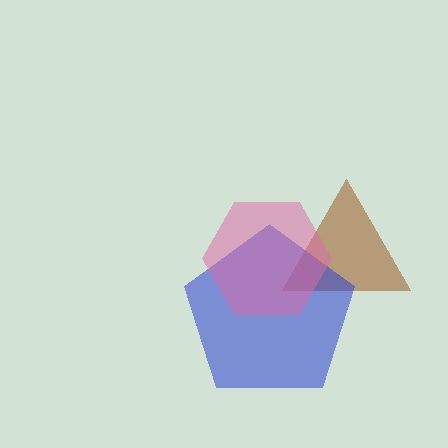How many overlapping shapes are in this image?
There are 3 overlapping shapes in the image.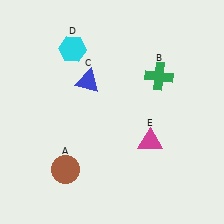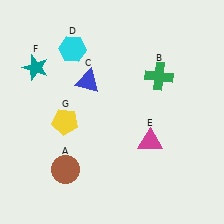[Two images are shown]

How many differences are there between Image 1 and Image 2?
There are 2 differences between the two images.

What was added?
A teal star (F), a yellow pentagon (G) were added in Image 2.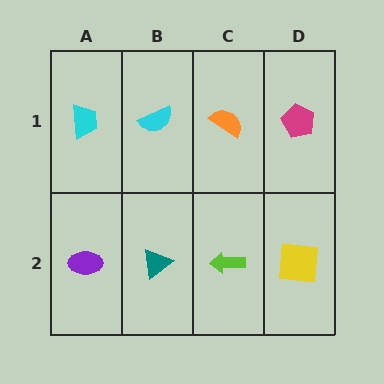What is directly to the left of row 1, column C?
A cyan semicircle.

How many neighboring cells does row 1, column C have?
3.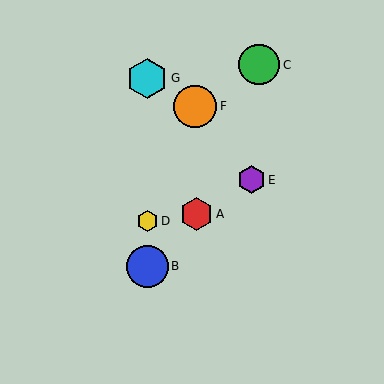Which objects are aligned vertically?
Objects B, D, G are aligned vertically.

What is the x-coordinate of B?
Object B is at x≈147.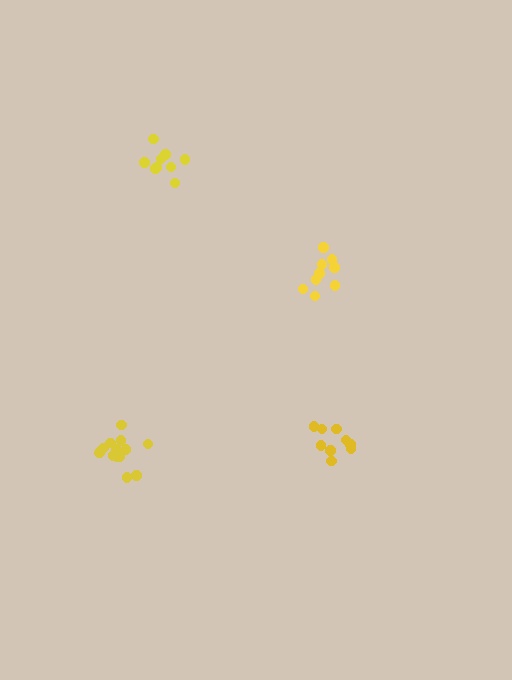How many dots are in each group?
Group 1: 9 dots, Group 2: 14 dots, Group 3: 9 dots, Group 4: 9 dots (41 total).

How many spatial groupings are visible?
There are 4 spatial groupings.